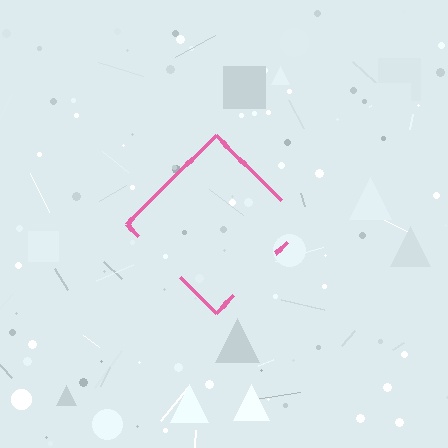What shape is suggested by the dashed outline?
The dashed outline suggests a diamond.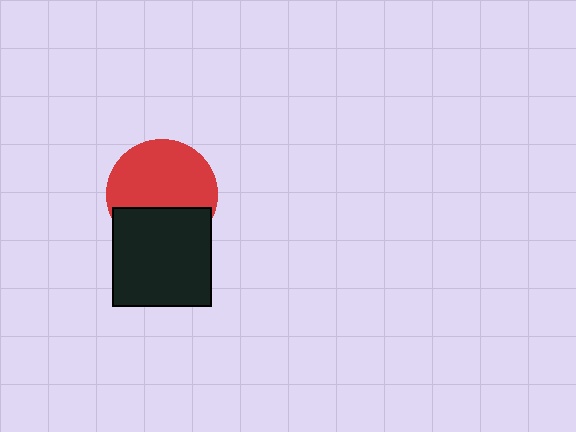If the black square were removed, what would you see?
You would see the complete red circle.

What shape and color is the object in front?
The object in front is a black square.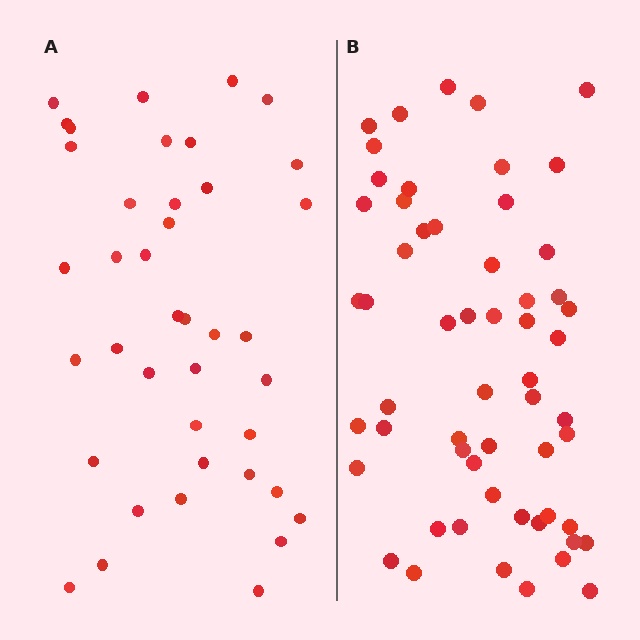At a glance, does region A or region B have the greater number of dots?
Region B (the right region) has more dots.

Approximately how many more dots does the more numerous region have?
Region B has approximately 15 more dots than region A.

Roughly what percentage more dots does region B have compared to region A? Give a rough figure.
About 40% more.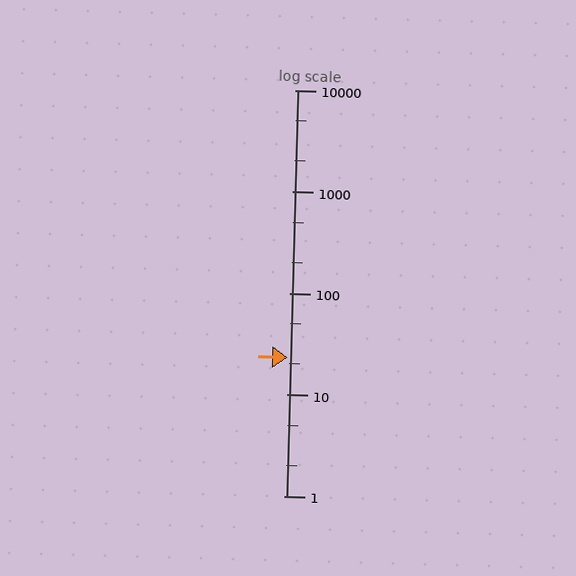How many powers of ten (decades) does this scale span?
The scale spans 4 decades, from 1 to 10000.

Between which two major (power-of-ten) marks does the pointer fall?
The pointer is between 10 and 100.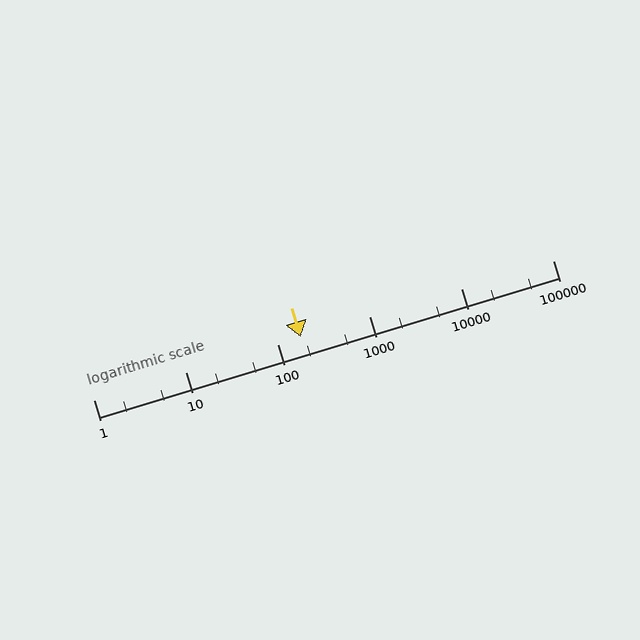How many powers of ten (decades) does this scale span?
The scale spans 5 decades, from 1 to 100000.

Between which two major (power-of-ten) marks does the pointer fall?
The pointer is between 100 and 1000.